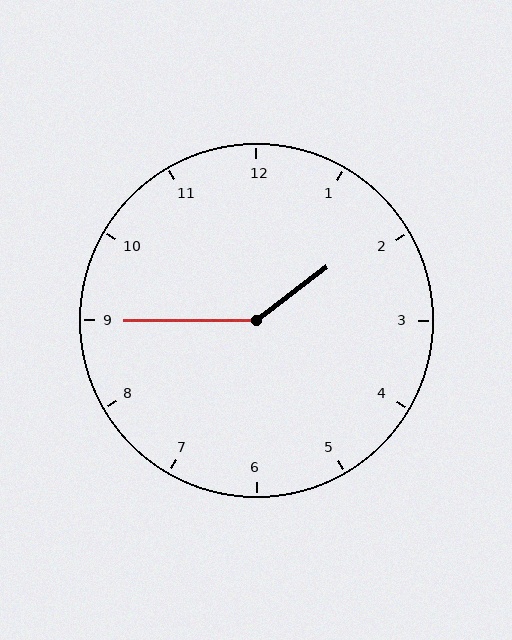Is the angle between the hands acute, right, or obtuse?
It is obtuse.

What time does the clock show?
1:45.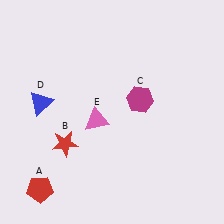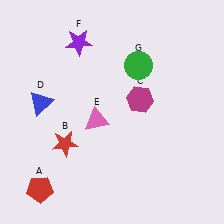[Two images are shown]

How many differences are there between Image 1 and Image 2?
There are 2 differences between the two images.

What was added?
A purple star (F), a green circle (G) were added in Image 2.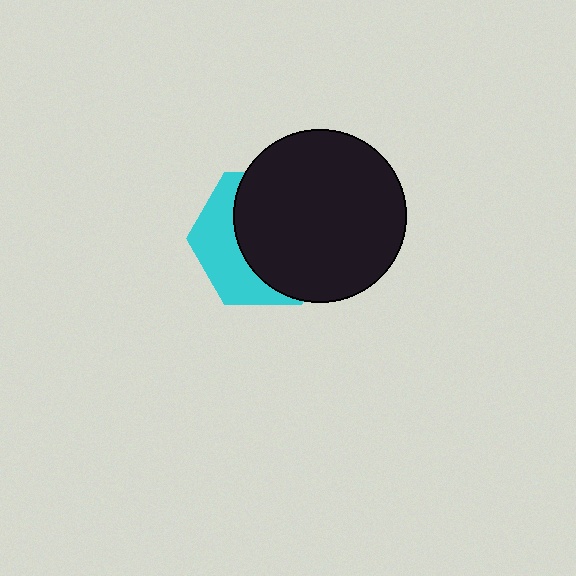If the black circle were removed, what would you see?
You would see the complete cyan hexagon.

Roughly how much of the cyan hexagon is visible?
A small part of it is visible (roughly 37%).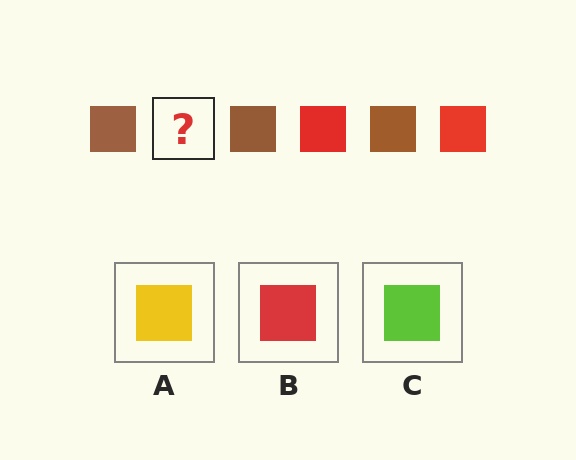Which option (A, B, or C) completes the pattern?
B.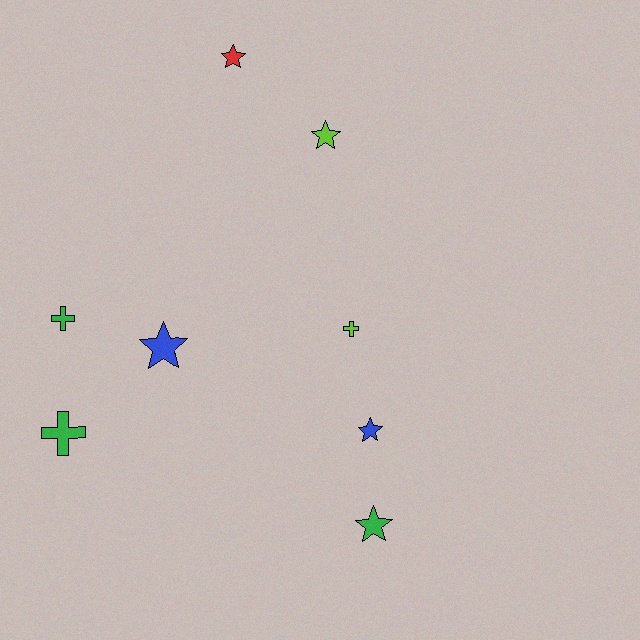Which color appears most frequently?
Green, with 3 objects.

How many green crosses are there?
There are 2 green crosses.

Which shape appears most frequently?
Star, with 5 objects.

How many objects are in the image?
There are 8 objects.